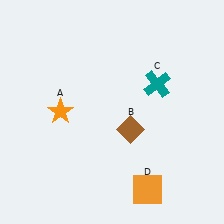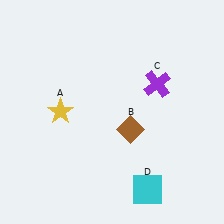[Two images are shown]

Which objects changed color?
A changed from orange to yellow. C changed from teal to purple. D changed from orange to cyan.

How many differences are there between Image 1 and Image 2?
There are 3 differences between the two images.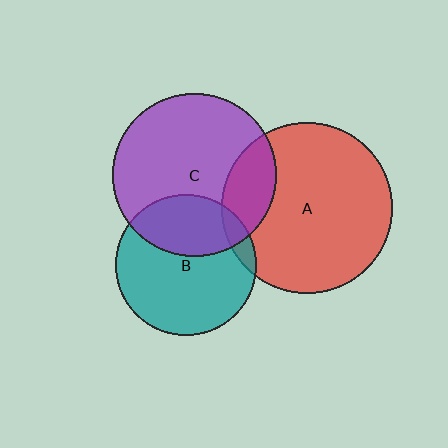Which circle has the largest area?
Circle A (red).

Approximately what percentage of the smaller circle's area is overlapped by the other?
Approximately 20%.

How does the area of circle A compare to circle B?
Approximately 1.5 times.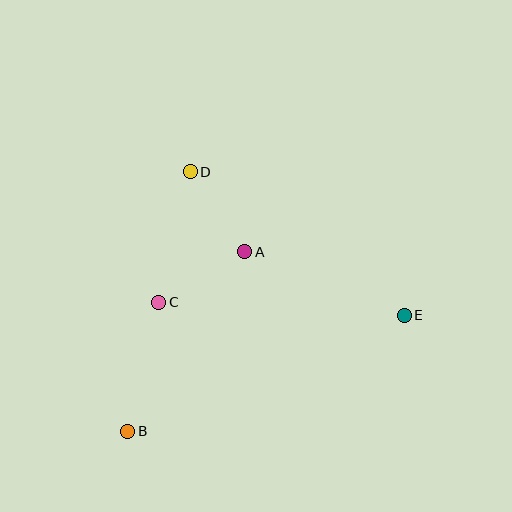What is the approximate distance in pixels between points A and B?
The distance between A and B is approximately 214 pixels.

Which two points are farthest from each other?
Points B and E are farthest from each other.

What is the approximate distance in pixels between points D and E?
The distance between D and E is approximately 258 pixels.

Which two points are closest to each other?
Points A and D are closest to each other.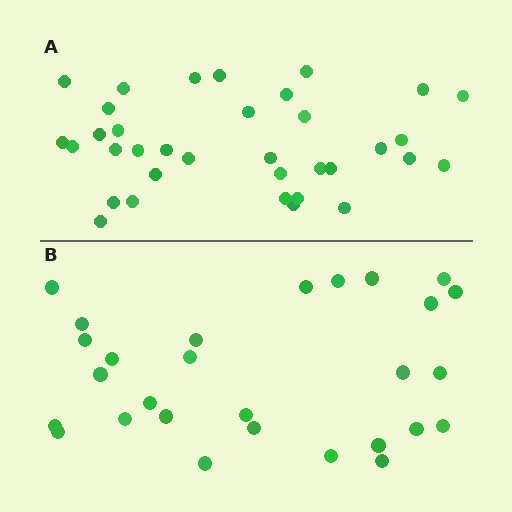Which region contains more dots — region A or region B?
Region A (the top region) has more dots.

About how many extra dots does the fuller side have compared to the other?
Region A has roughly 8 or so more dots than region B.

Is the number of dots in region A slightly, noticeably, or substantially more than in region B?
Region A has noticeably more, but not dramatically so. The ratio is roughly 1.2 to 1.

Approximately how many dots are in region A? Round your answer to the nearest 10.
About 40 dots. (The exact count is 35, which rounds to 40.)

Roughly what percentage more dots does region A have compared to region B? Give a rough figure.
About 25% more.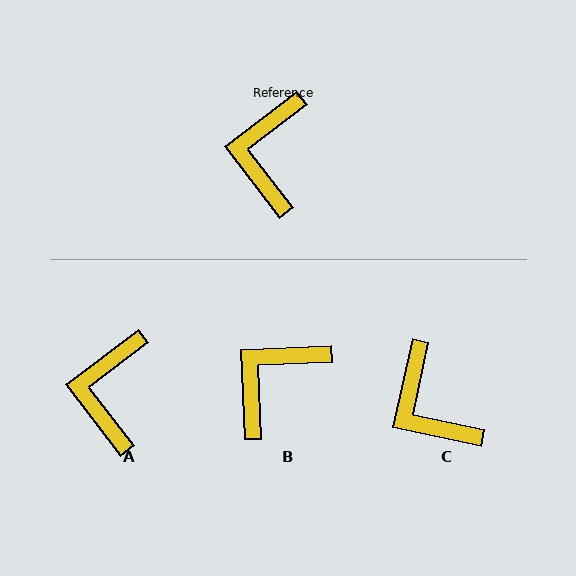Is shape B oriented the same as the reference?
No, it is off by about 35 degrees.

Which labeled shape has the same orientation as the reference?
A.